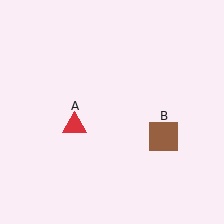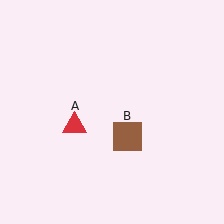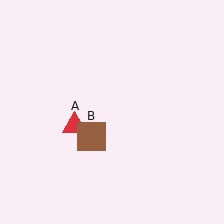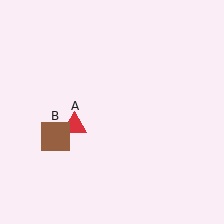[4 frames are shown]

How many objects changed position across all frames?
1 object changed position: brown square (object B).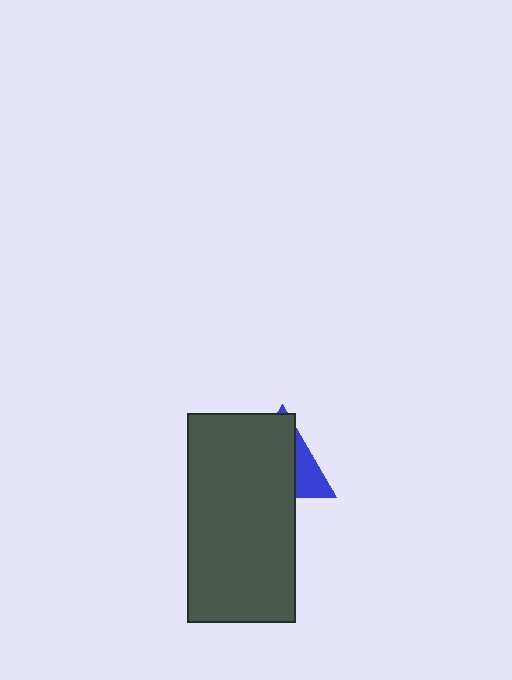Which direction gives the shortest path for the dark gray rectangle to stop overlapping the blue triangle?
Moving left gives the shortest separation.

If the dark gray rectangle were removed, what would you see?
You would see the complete blue triangle.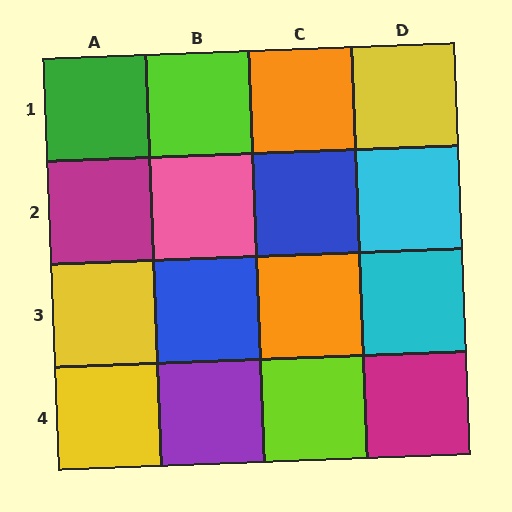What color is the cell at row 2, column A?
Magenta.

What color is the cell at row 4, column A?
Yellow.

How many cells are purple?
1 cell is purple.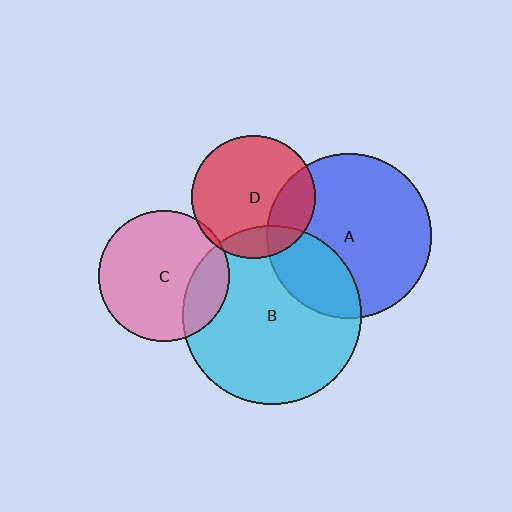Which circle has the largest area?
Circle B (cyan).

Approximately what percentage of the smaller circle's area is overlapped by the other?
Approximately 20%.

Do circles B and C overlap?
Yes.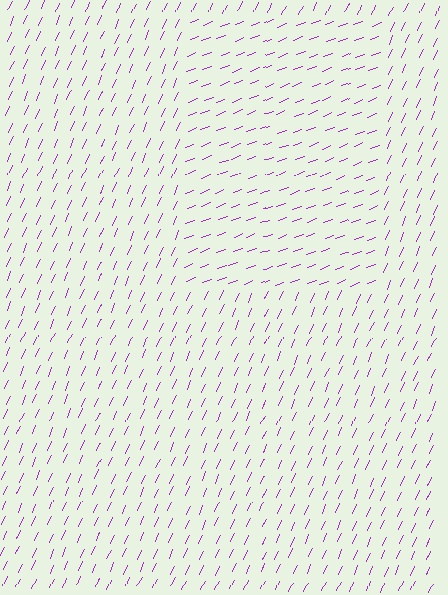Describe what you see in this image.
The image is filled with small purple line segments. A rectangle region in the image has lines oriented differently from the surrounding lines, creating a visible texture boundary.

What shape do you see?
I see a rectangle.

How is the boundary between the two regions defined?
The boundary is defined purely by a change in line orientation (approximately 45 degrees difference). All lines are the same color and thickness.